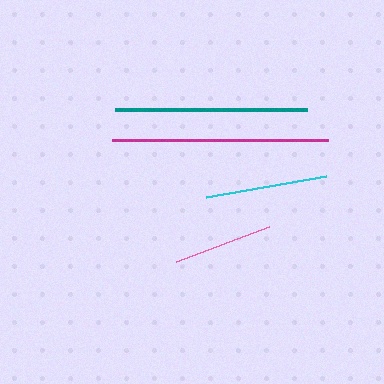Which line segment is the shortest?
The pink line is the shortest at approximately 99 pixels.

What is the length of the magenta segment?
The magenta segment is approximately 216 pixels long.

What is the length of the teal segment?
The teal segment is approximately 192 pixels long.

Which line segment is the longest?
The magenta line is the longest at approximately 216 pixels.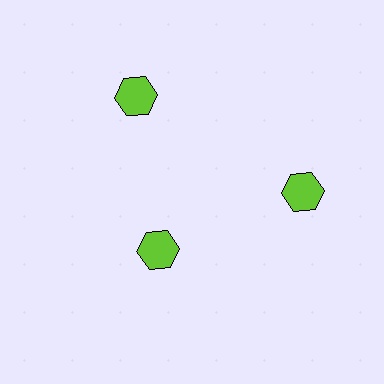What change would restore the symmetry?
The symmetry would be restored by moving it outward, back onto the ring so that all 3 hexagons sit at equal angles and equal distance from the center.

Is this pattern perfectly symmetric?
No. The 3 lime hexagons are arranged in a ring, but one element near the 7 o'clock position is pulled inward toward the center, breaking the 3-fold rotational symmetry.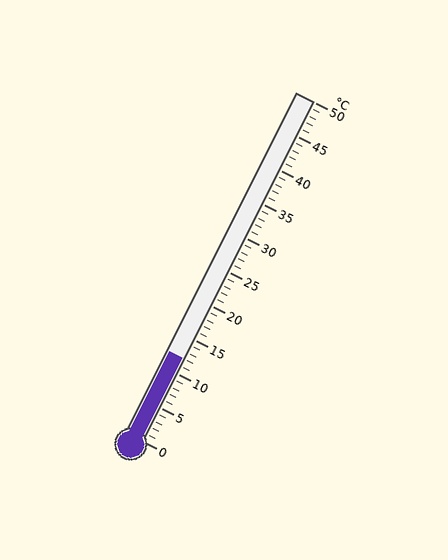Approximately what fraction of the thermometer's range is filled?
The thermometer is filled to approximately 25% of its range.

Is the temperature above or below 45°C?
The temperature is below 45°C.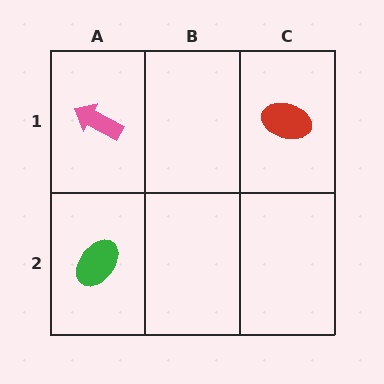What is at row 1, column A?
A pink arrow.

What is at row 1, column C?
A red ellipse.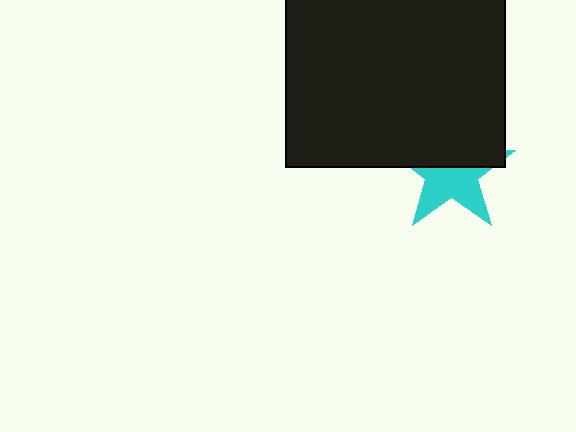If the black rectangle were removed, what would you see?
You would see the complete cyan star.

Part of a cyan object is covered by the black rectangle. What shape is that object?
It is a star.